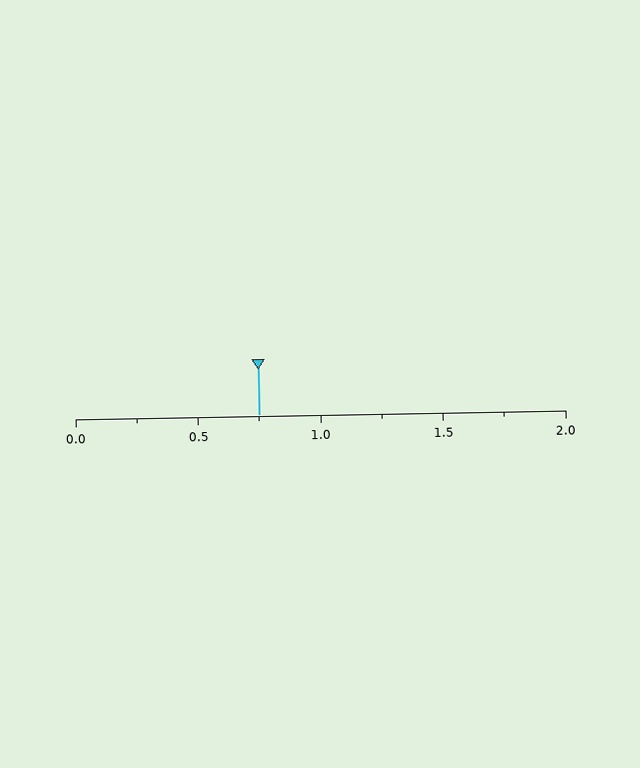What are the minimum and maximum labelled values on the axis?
The axis runs from 0.0 to 2.0.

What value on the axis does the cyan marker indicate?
The marker indicates approximately 0.75.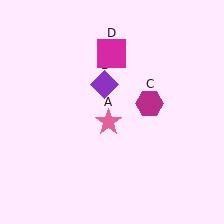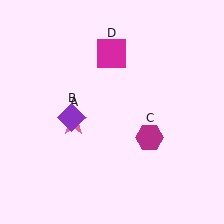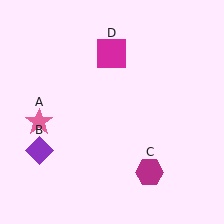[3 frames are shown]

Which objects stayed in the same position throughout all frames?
Magenta square (object D) remained stationary.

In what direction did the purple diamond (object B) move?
The purple diamond (object B) moved down and to the left.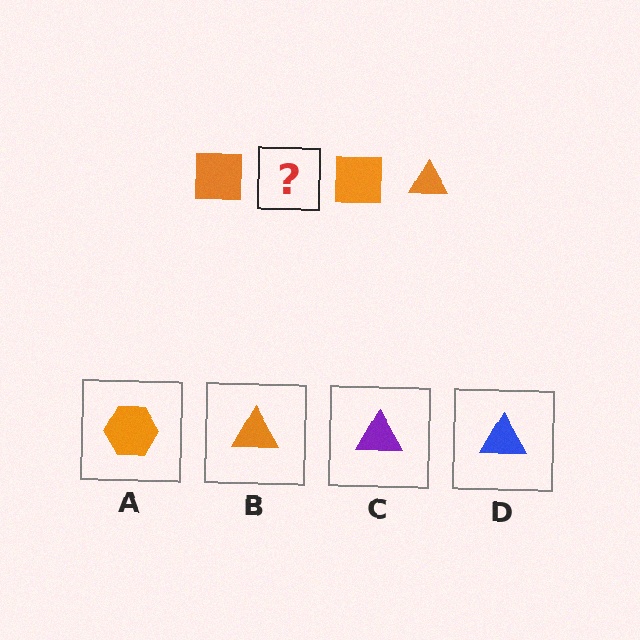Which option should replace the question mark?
Option B.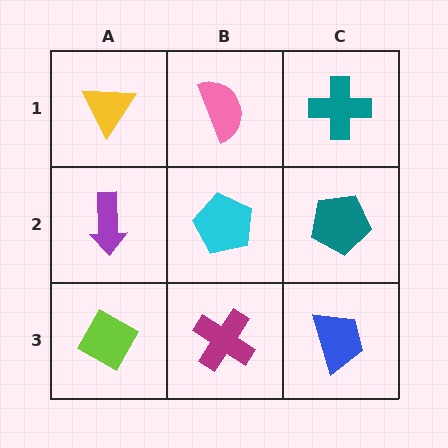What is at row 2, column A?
A purple arrow.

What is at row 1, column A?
A yellow triangle.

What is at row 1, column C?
A teal cross.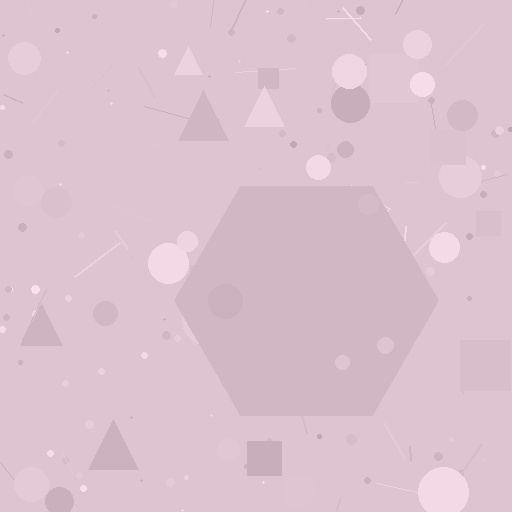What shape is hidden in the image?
A hexagon is hidden in the image.